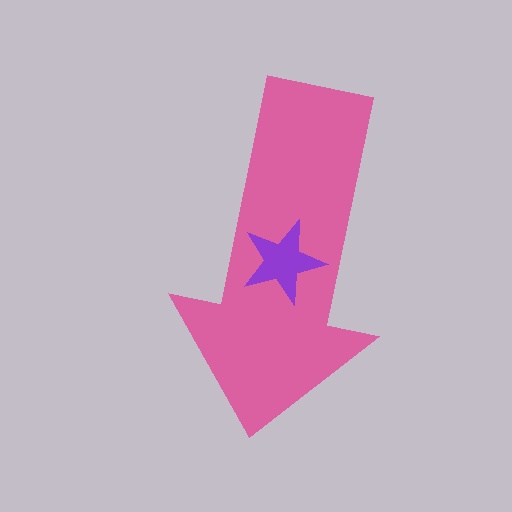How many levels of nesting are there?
2.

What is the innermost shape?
The purple star.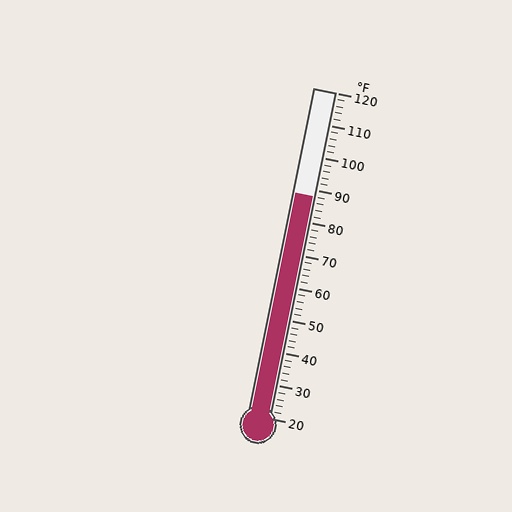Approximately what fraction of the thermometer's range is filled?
The thermometer is filled to approximately 70% of its range.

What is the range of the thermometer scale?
The thermometer scale ranges from 20°F to 120°F.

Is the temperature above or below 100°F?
The temperature is below 100°F.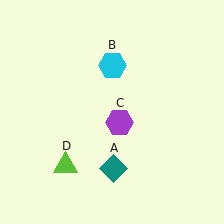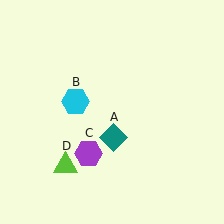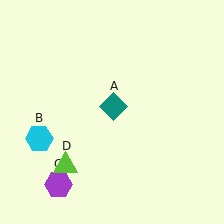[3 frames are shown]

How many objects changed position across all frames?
3 objects changed position: teal diamond (object A), cyan hexagon (object B), purple hexagon (object C).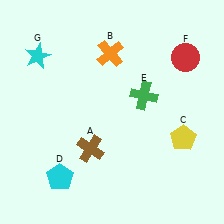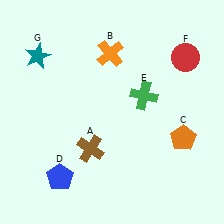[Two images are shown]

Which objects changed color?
C changed from yellow to orange. D changed from cyan to blue. G changed from cyan to teal.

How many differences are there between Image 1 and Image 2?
There are 3 differences between the two images.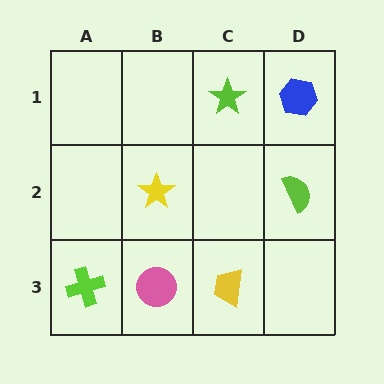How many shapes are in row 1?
2 shapes.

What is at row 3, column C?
A yellow trapezoid.